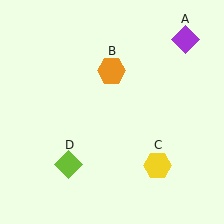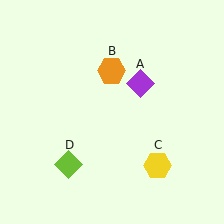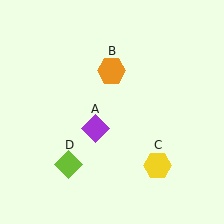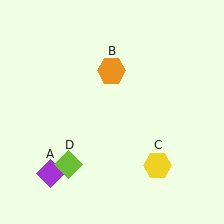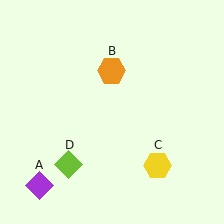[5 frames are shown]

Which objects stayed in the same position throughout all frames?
Orange hexagon (object B) and yellow hexagon (object C) and lime diamond (object D) remained stationary.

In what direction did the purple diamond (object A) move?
The purple diamond (object A) moved down and to the left.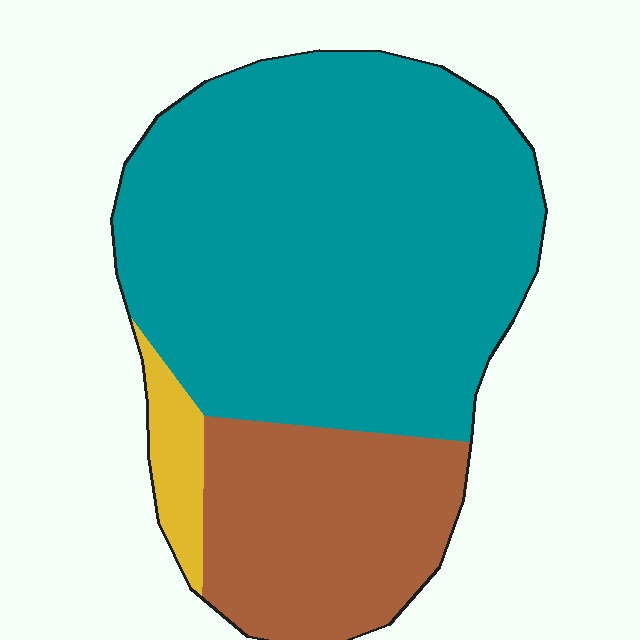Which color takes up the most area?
Teal, at roughly 70%.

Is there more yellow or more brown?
Brown.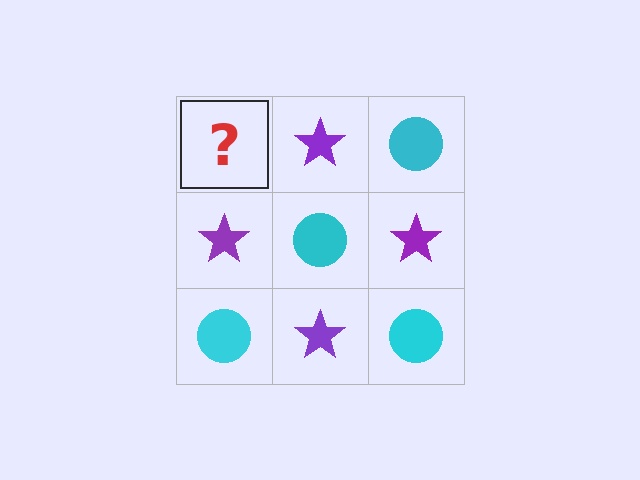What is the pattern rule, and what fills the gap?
The rule is that it alternates cyan circle and purple star in a checkerboard pattern. The gap should be filled with a cyan circle.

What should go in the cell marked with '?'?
The missing cell should contain a cyan circle.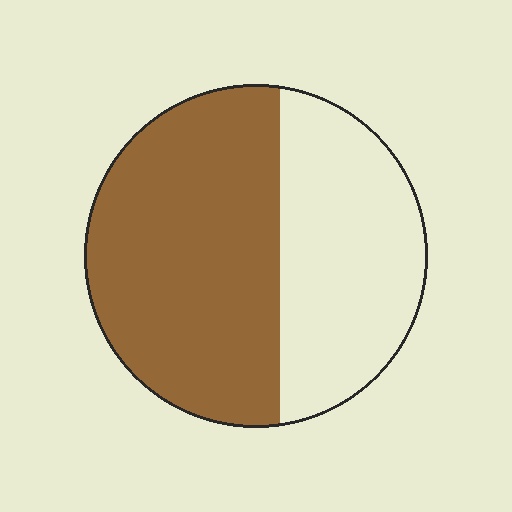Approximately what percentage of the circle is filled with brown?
Approximately 60%.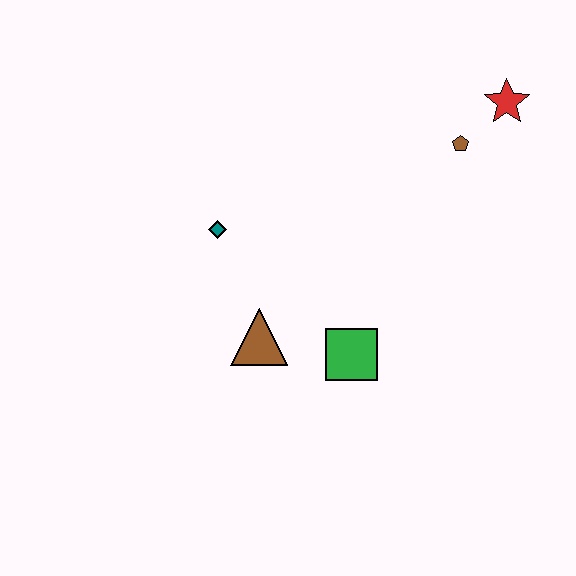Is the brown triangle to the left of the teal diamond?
No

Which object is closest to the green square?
The brown triangle is closest to the green square.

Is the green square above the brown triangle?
No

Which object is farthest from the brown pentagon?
The brown triangle is farthest from the brown pentagon.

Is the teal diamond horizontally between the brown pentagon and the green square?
No